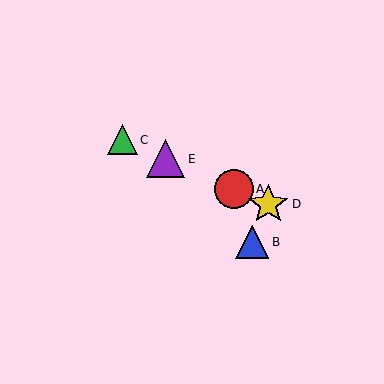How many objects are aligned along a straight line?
4 objects (A, C, D, E) are aligned along a straight line.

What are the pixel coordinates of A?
Object A is at (234, 189).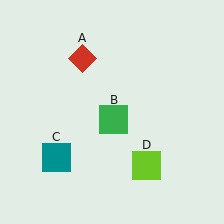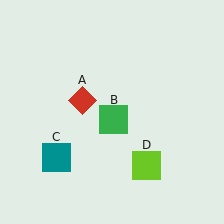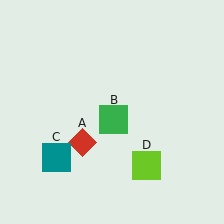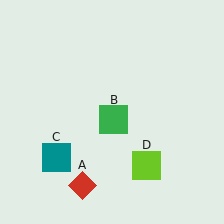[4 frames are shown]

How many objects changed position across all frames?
1 object changed position: red diamond (object A).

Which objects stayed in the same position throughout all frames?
Green square (object B) and teal square (object C) and lime square (object D) remained stationary.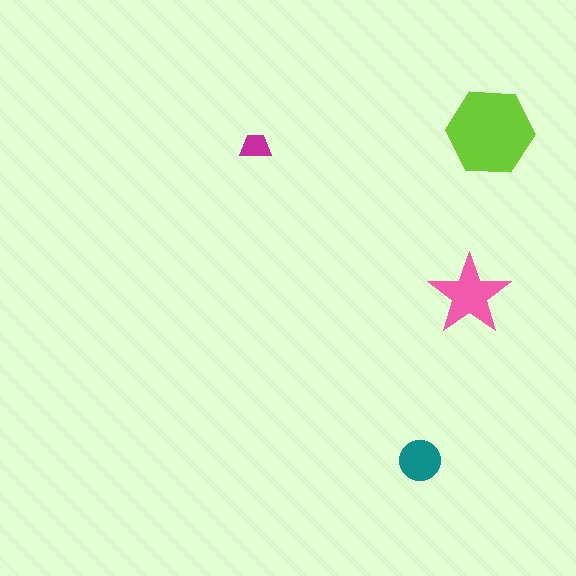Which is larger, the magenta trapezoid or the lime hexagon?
The lime hexagon.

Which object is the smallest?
The magenta trapezoid.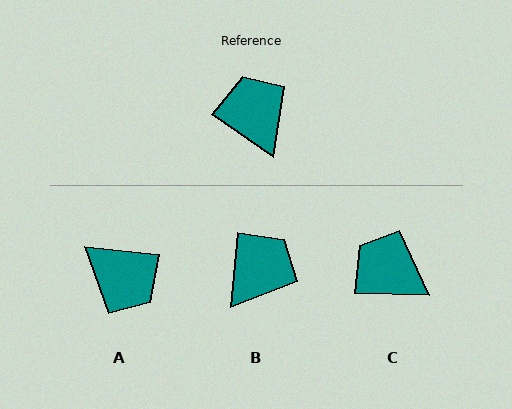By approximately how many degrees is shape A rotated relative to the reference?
Approximately 152 degrees clockwise.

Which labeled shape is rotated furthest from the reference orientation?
A, about 152 degrees away.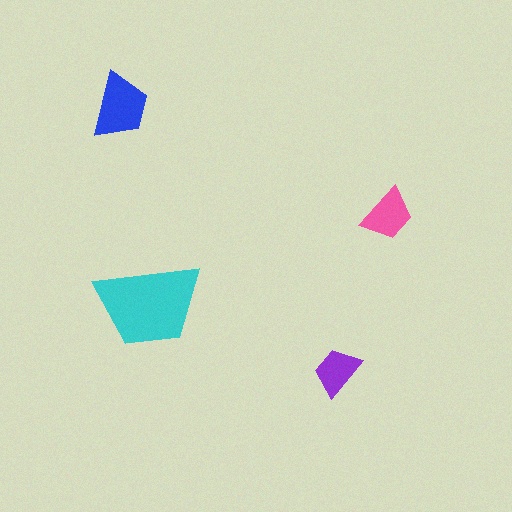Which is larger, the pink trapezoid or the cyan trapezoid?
The cyan one.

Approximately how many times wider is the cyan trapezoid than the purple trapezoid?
About 2 times wider.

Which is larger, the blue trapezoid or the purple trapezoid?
The blue one.